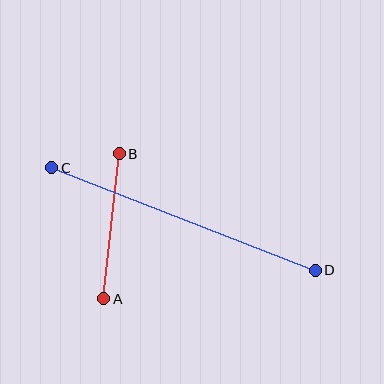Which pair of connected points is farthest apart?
Points C and D are farthest apart.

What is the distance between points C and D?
The distance is approximately 283 pixels.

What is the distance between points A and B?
The distance is approximately 146 pixels.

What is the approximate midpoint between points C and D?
The midpoint is at approximately (183, 219) pixels.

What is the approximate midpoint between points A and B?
The midpoint is at approximately (111, 226) pixels.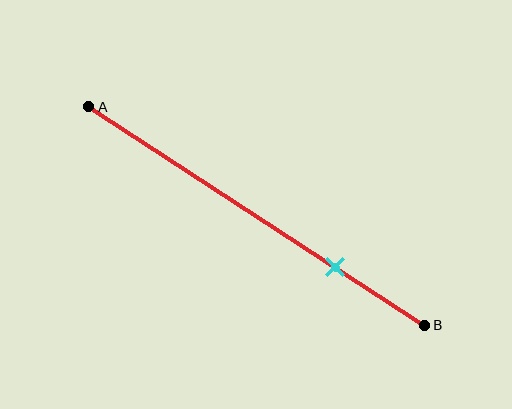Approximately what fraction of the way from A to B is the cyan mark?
The cyan mark is approximately 75% of the way from A to B.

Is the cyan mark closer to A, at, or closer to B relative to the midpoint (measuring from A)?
The cyan mark is closer to point B than the midpoint of segment AB.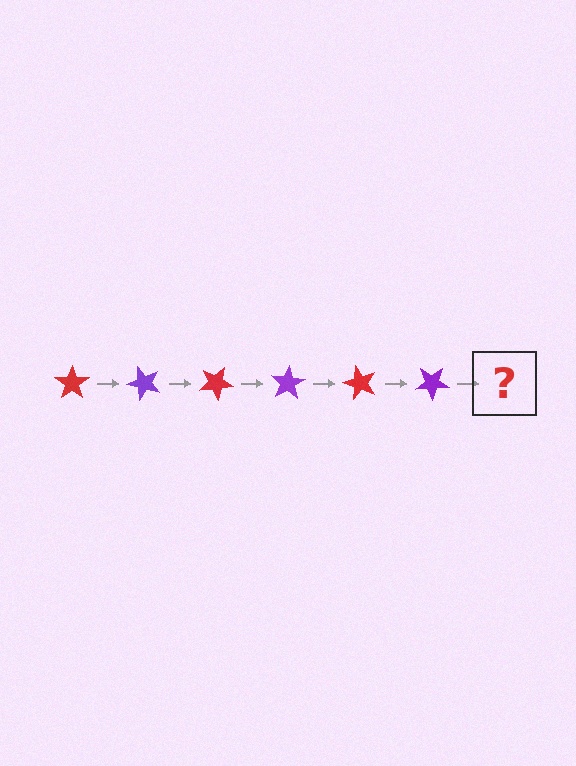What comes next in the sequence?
The next element should be a red star, rotated 300 degrees from the start.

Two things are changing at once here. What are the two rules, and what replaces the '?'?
The two rules are that it rotates 50 degrees each step and the color cycles through red and purple. The '?' should be a red star, rotated 300 degrees from the start.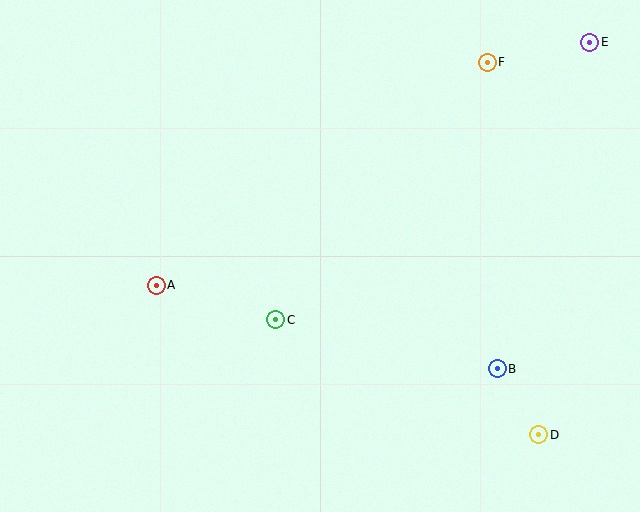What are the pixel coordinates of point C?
Point C is at (276, 320).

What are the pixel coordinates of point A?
Point A is at (156, 285).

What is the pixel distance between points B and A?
The distance between B and A is 351 pixels.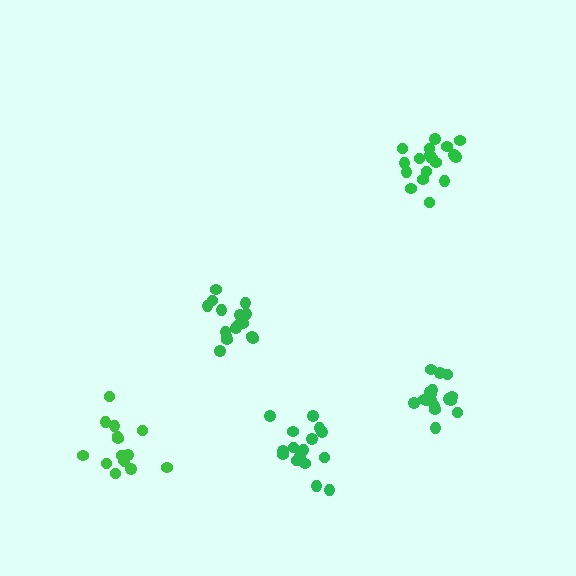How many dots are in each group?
Group 1: 16 dots, Group 2: 18 dots, Group 3: 17 dots, Group 4: 15 dots, Group 5: 17 dots (83 total).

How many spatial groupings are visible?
There are 5 spatial groupings.